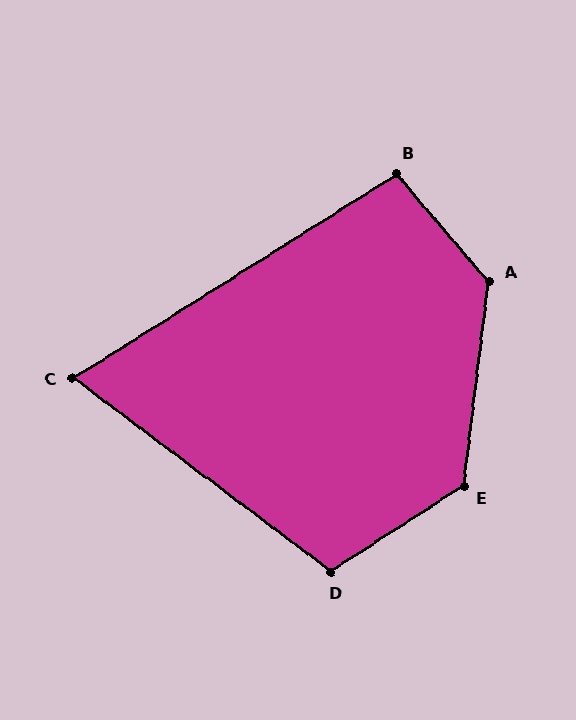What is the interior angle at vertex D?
Approximately 110 degrees (obtuse).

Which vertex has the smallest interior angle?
C, at approximately 69 degrees.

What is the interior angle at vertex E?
Approximately 130 degrees (obtuse).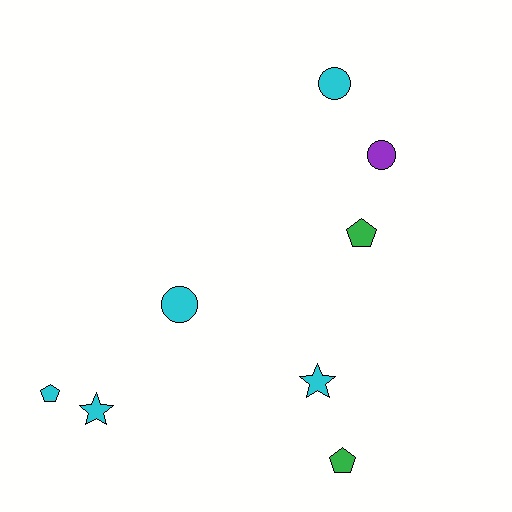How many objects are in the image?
There are 8 objects.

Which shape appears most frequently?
Pentagon, with 3 objects.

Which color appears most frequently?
Cyan, with 5 objects.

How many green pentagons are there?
There are 2 green pentagons.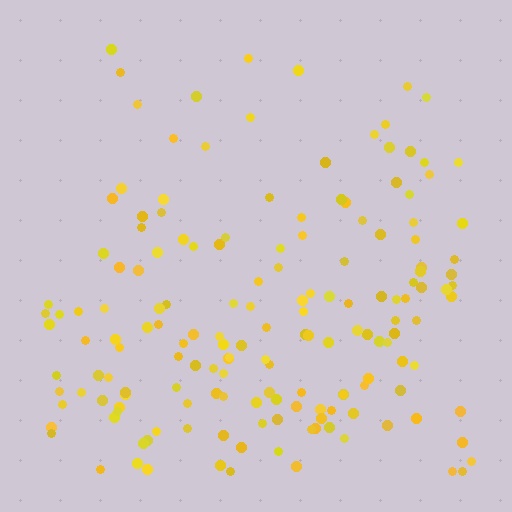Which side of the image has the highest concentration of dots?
The bottom.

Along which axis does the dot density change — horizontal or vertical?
Vertical.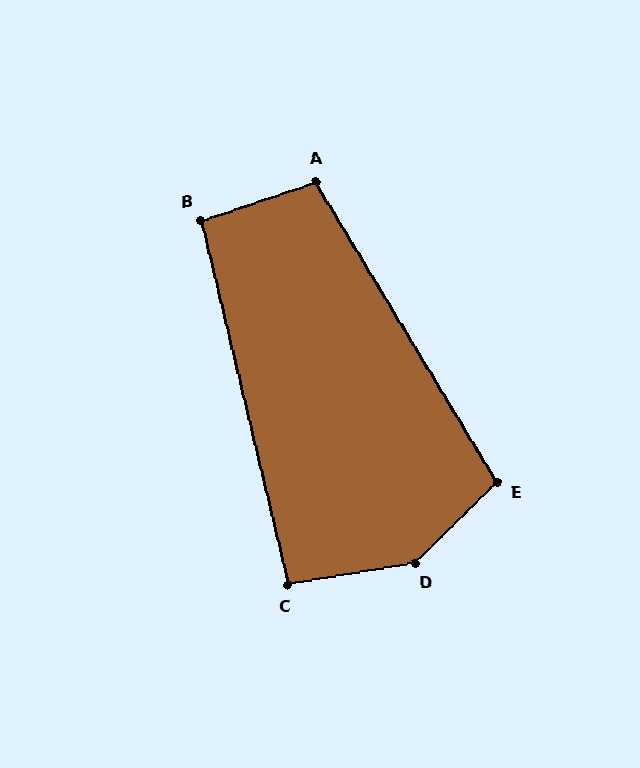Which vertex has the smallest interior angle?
C, at approximately 94 degrees.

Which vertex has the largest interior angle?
D, at approximately 145 degrees.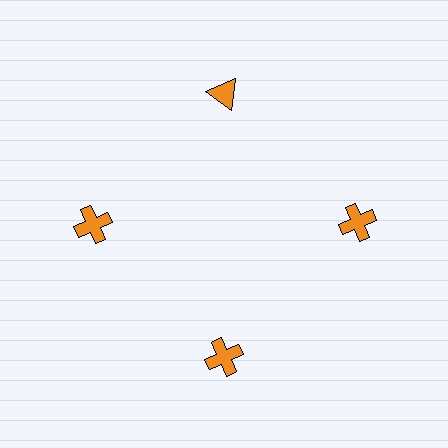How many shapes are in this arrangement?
There are 4 shapes arranged in a ring pattern.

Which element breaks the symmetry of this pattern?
The orange triangle at roughly the 12 o'clock position breaks the symmetry. All other shapes are orange crosses.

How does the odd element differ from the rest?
It has a different shape: triangle instead of cross.